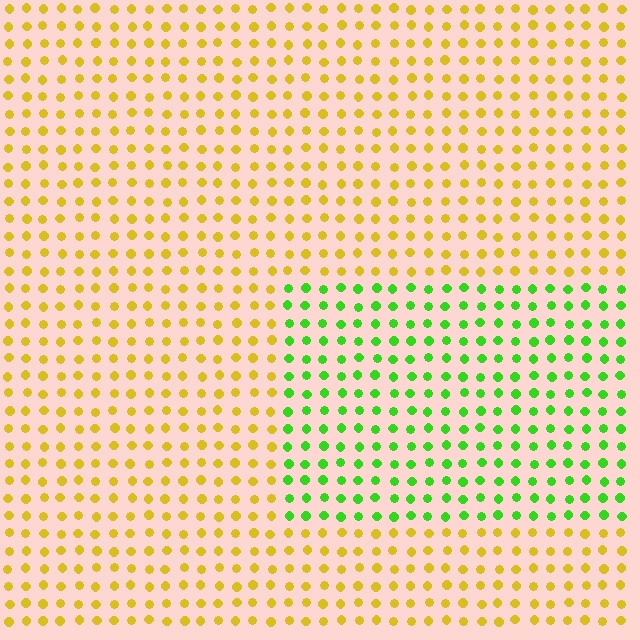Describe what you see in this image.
The image is filled with small yellow elements in a uniform arrangement. A rectangle-shaped region is visible where the elements are tinted to a slightly different hue, forming a subtle color boundary.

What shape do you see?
I see a rectangle.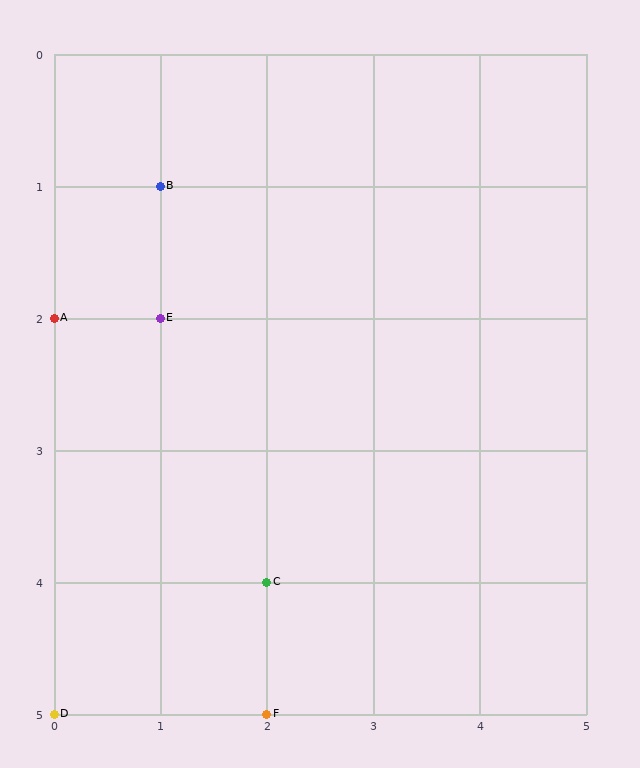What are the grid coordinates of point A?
Point A is at grid coordinates (0, 2).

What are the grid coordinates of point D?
Point D is at grid coordinates (0, 5).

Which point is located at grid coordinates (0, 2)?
Point A is at (0, 2).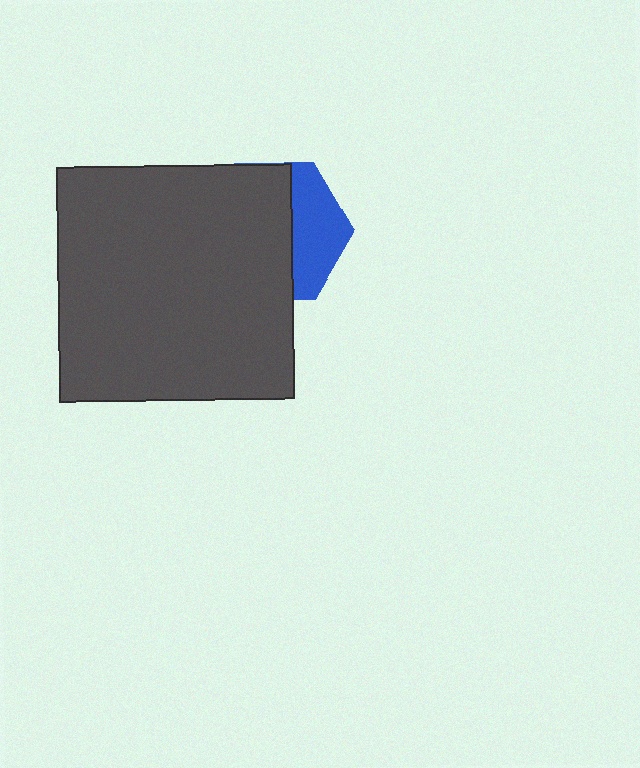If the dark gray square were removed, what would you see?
You would see the complete blue hexagon.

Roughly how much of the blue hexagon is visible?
A small part of it is visible (roughly 35%).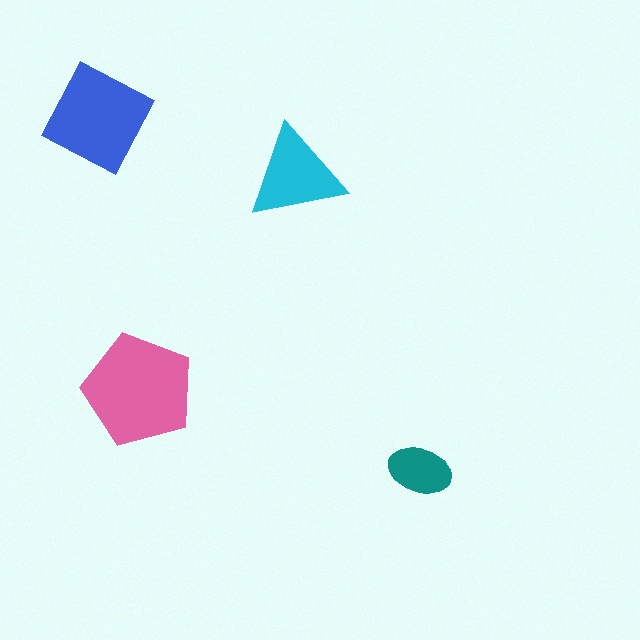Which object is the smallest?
The teal ellipse.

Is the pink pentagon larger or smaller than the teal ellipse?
Larger.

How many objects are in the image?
There are 4 objects in the image.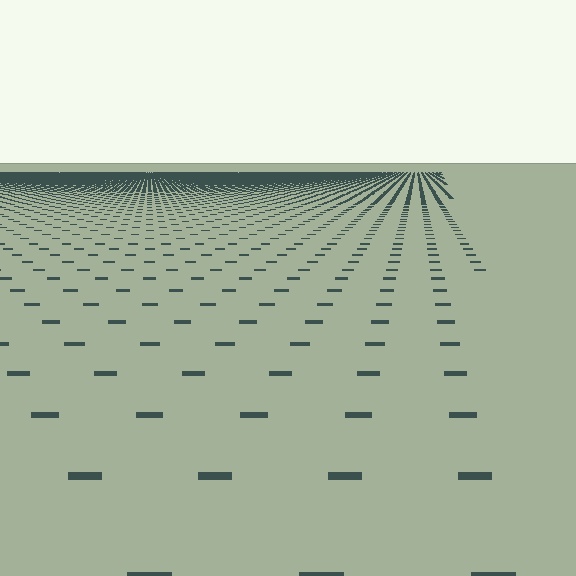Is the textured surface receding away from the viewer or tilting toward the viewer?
The surface is receding away from the viewer. Texture elements get smaller and denser toward the top.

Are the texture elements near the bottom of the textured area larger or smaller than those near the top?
Larger. Near the bottom, elements are closer to the viewer and appear at a bigger on-screen size.